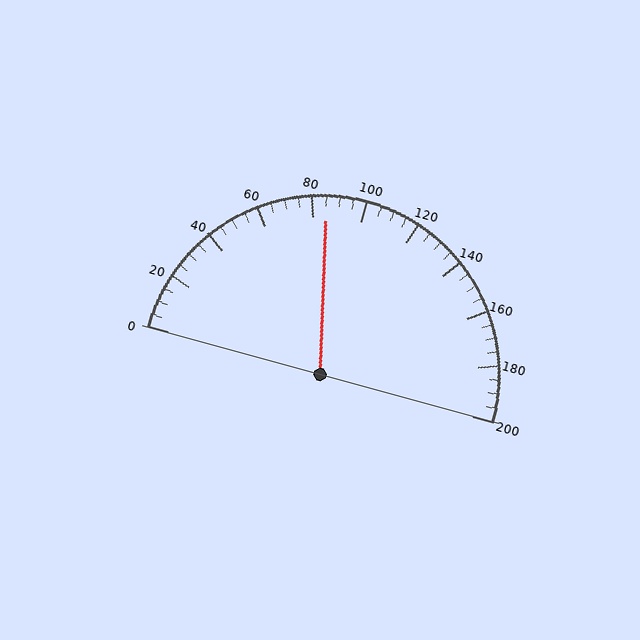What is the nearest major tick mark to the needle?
The nearest major tick mark is 80.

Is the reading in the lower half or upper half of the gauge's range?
The reading is in the lower half of the range (0 to 200).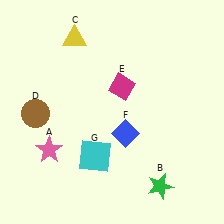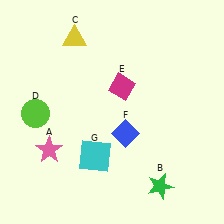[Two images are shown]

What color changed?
The circle (D) changed from brown in Image 1 to lime in Image 2.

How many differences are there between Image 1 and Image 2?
There is 1 difference between the two images.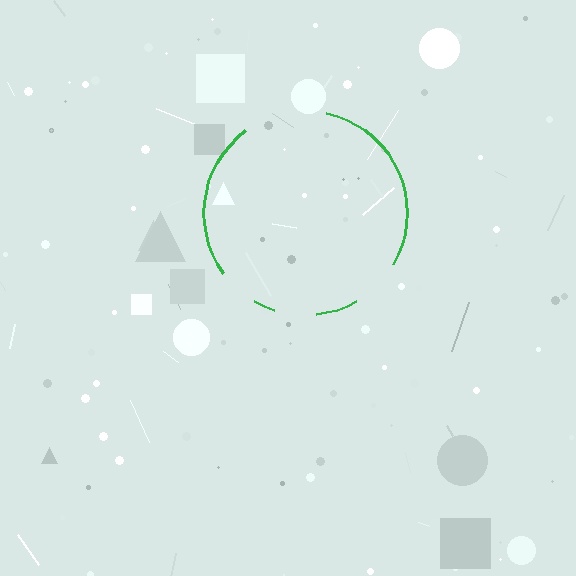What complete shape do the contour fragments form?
The contour fragments form a circle.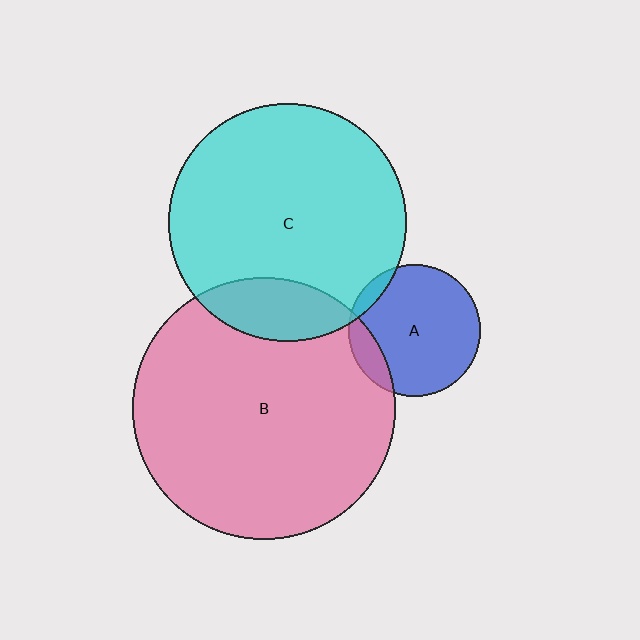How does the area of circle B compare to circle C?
Approximately 1.2 times.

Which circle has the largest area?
Circle B (pink).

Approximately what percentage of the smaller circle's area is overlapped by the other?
Approximately 15%.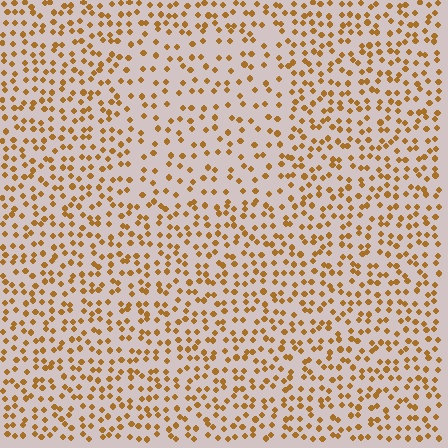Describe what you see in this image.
The image contains small brown elements arranged at two different densities. A rectangle-shaped region is visible where the elements are less densely packed than the surrounding area.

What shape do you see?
I see a rectangle.